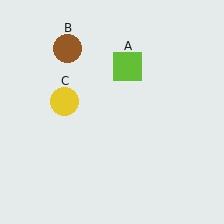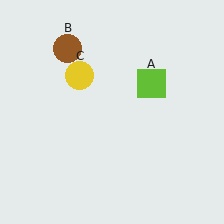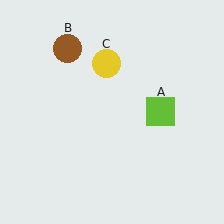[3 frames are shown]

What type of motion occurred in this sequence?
The lime square (object A), yellow circle (object C) rotated clockwise around the center of the scene.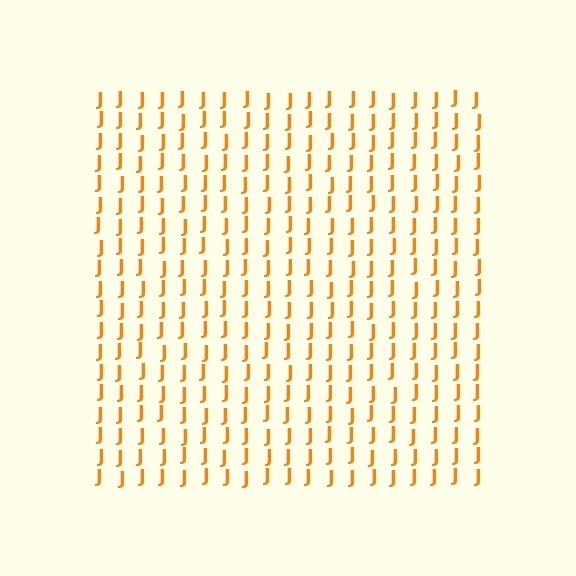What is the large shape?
The large shape is a square.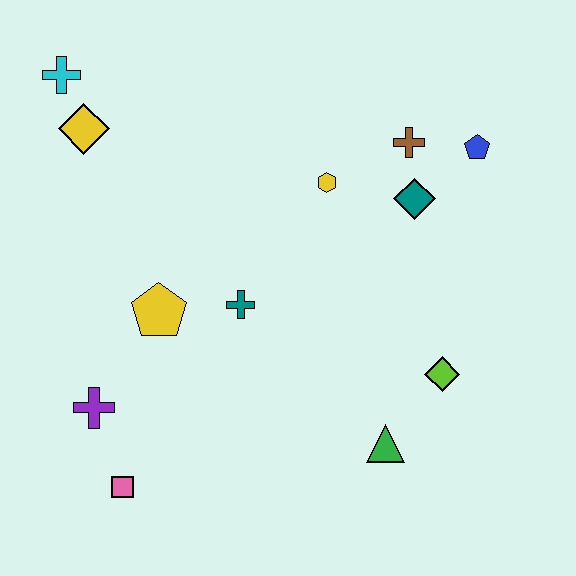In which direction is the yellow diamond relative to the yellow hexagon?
The yellow diamond is to the left of the yellow hexagon.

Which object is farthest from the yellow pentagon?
The blue pentagon is farthest from the yellow pentagon.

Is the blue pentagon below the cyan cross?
Yes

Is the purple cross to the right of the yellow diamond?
Yes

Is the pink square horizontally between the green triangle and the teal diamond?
No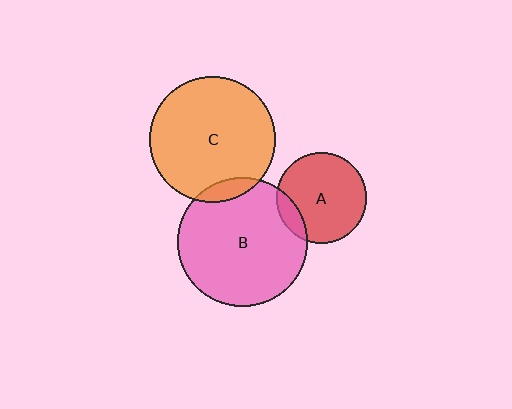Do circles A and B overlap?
Yes.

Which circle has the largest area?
Circle B (pink).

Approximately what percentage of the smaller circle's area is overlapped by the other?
Approximately 15%.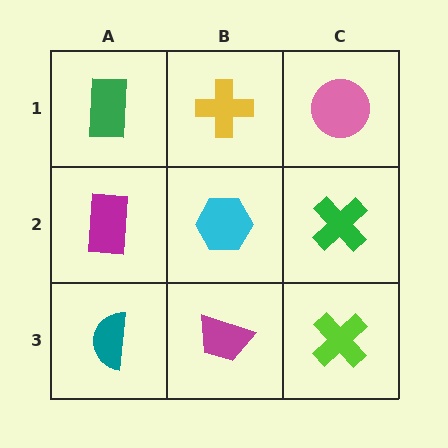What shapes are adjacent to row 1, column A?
A magenta rectangle (row 2, column A), a yellow cross (row 1, column B).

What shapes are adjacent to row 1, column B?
A cyan hexagon (row 2, column B), a green rectangle (row 1, column A), a pink circle (row 1, column C).